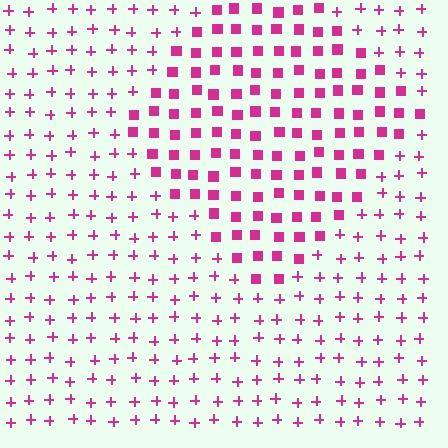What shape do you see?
I see a diamond.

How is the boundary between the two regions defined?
The boundary is defined by a change in element shape: squares inside vs. plus signs outside. All elements share the same color and spacing.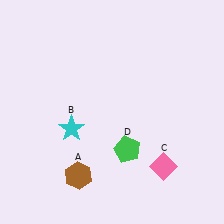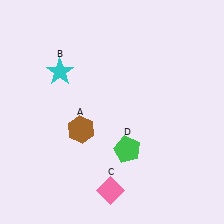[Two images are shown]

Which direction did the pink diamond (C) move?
The pink diamond (C) moved left.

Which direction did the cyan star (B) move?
The cyan star (B) moved up.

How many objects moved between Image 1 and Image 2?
3 objects moved between the two images.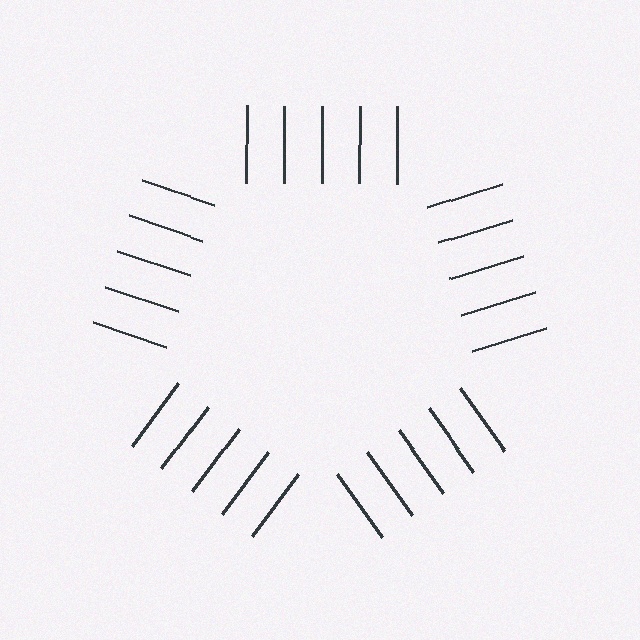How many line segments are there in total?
25 — 5 along each of the 5 edges.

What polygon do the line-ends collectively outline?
An illusory pentagon — the line segments terminate on its edges but no continuous stroke is drawn.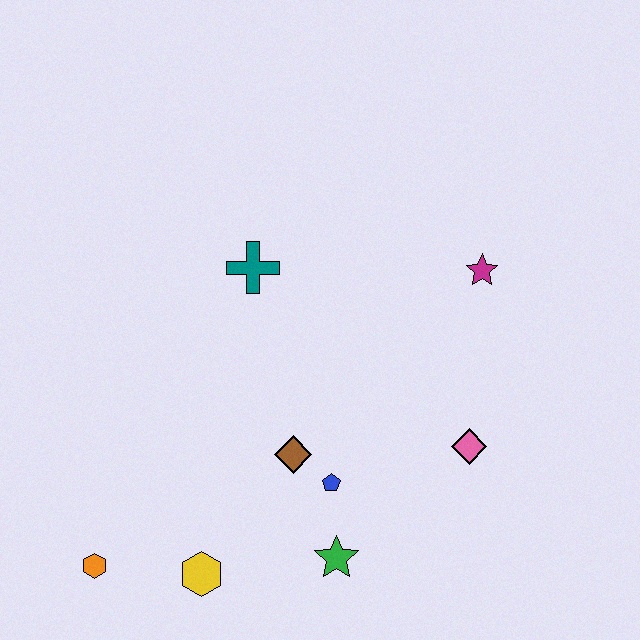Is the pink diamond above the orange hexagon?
Yes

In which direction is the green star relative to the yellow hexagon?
The green star is to the right of the yellow hexagon.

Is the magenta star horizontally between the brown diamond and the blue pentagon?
No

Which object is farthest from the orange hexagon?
The magenta star is farthest from the orange hexagon.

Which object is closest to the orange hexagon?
The yellow hexagon is closest to the orange hexagon.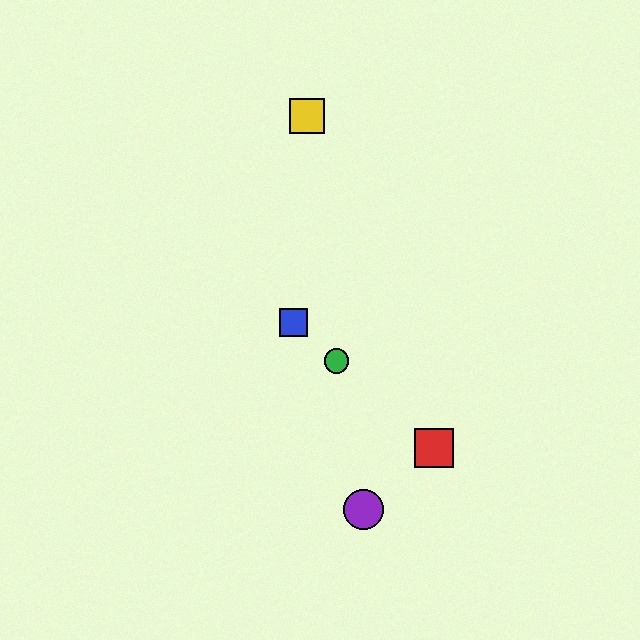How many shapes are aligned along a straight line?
3 shapes (the red square, the blue square, the green circle) are aligned along a straight line.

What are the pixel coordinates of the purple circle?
The purple circle is at (364, 509).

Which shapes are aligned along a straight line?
The red square, the blue square, the green circle are aligned along a straight line.